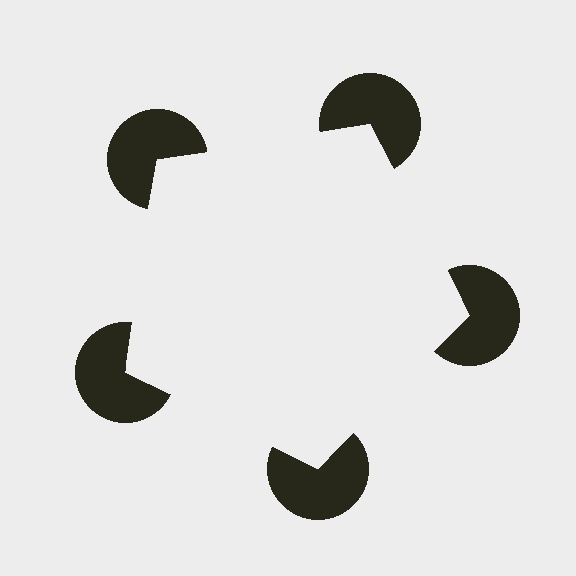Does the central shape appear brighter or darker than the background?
It typically appears slightly brighter than the background, even though no actual brightness change is drawn.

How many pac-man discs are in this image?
There are 5 — one at each vertex of the illusory pentagon.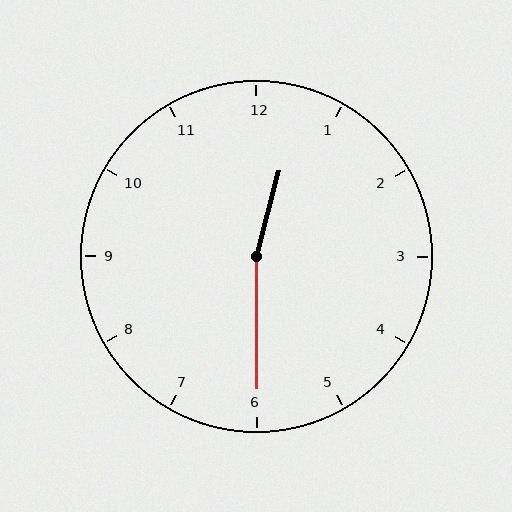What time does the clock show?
12:30.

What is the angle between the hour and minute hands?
Approximately 165 degrees.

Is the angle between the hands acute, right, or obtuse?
It is obtuse.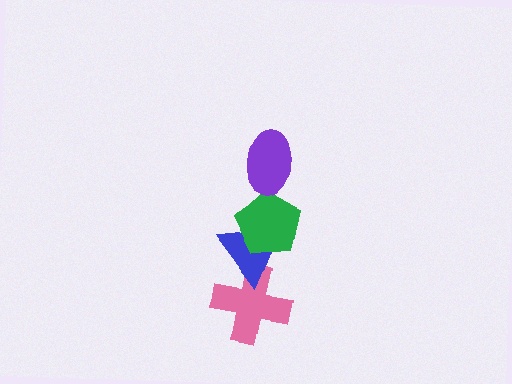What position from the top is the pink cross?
The pink cross is 4th from the top.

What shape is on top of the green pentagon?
The purple ellipse is on top of the green pentagon.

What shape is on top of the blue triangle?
The green pentagon is on top of the blue triangle.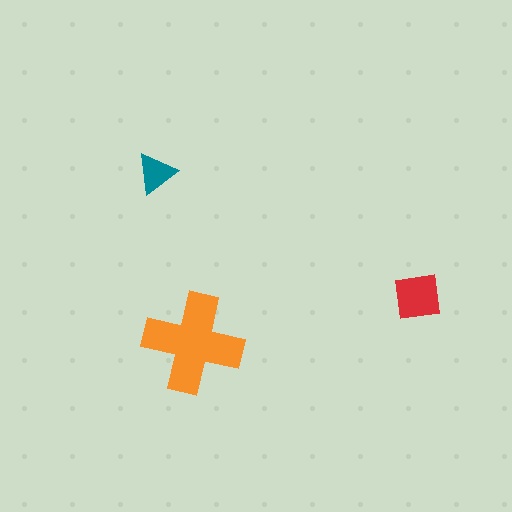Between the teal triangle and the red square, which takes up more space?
The red square.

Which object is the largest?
The orange cross.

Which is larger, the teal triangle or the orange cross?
The orange cross.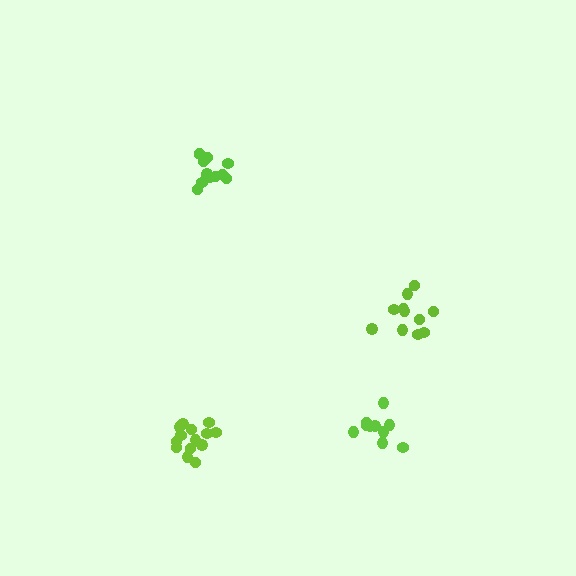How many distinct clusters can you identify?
There are 4 distinct clusters.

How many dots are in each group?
Group 1: 11 dots, Group 2: 14 dots, Group 3: 14 dots, Group 4: 10 dots (49 total).